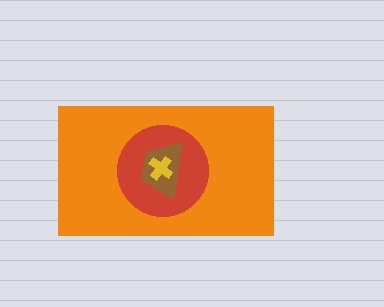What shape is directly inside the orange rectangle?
The red circle.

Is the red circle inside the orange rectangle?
Yes.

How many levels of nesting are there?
4.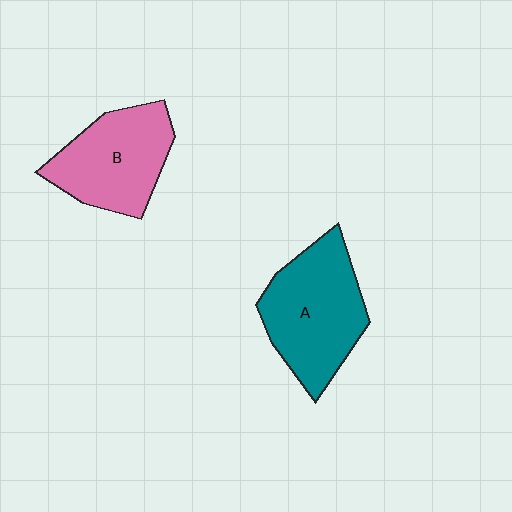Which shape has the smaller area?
Shape B (pink).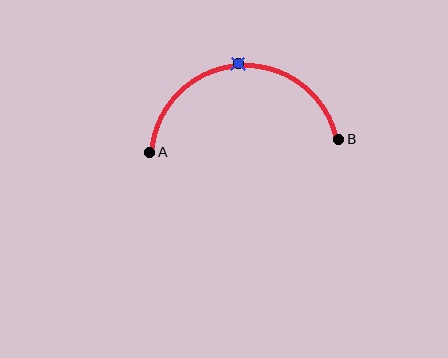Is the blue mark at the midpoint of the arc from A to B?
Yes. The blue mark lies on the arc at equal arc-length from both A and B — it is the arc midpoint.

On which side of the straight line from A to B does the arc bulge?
The arc bulges above the straight line connecting A and B.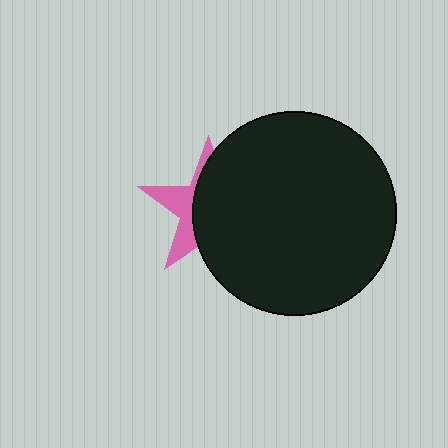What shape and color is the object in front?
The object in front is a black circle.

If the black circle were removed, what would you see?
You would see the complete pink star.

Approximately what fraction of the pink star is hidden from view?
Roughly 65% of the pink star is hidden behind the black circle.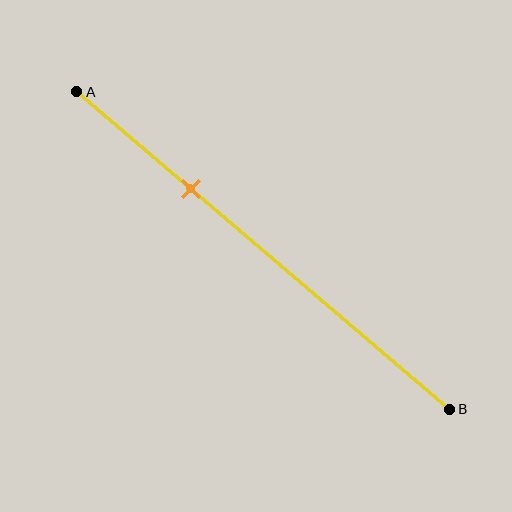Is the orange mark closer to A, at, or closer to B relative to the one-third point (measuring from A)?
The orange mark is approximately at the one-third point of segment AB.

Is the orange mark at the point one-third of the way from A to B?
Yes, the mark is approximately at the one-third point.